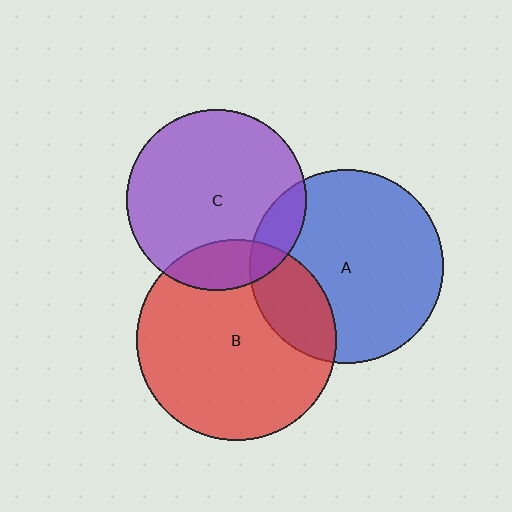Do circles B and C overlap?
Yes.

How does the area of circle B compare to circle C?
Approximately 1.2 times.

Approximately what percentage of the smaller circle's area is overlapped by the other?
Approximately 15%.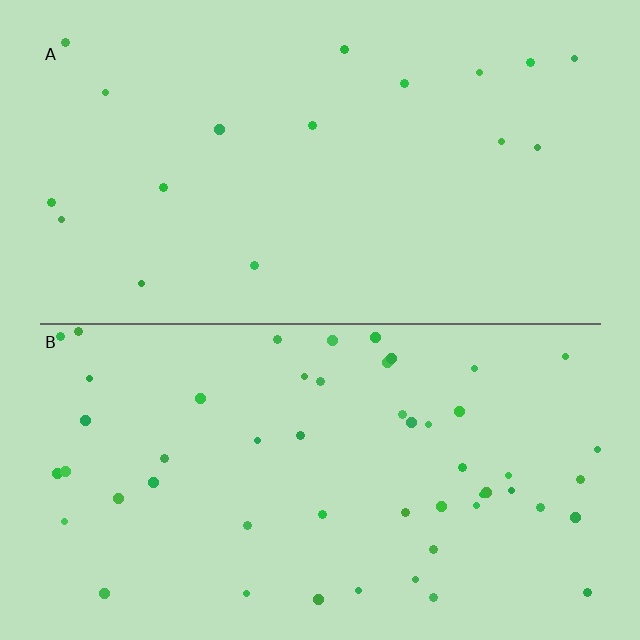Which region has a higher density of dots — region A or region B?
B (the bottom).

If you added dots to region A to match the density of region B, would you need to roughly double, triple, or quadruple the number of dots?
Approximately triple.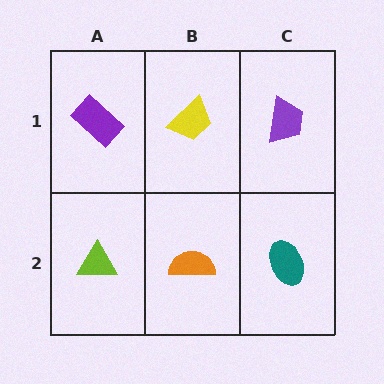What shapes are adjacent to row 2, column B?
A yellow trapezoid (row 1, column B), a lime triangle (row 2, column A), a teal ellipse (row 2, column C).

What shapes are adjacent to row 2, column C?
A purple trapezoid (row 1, column C), an orange semicircle (row 2, column B).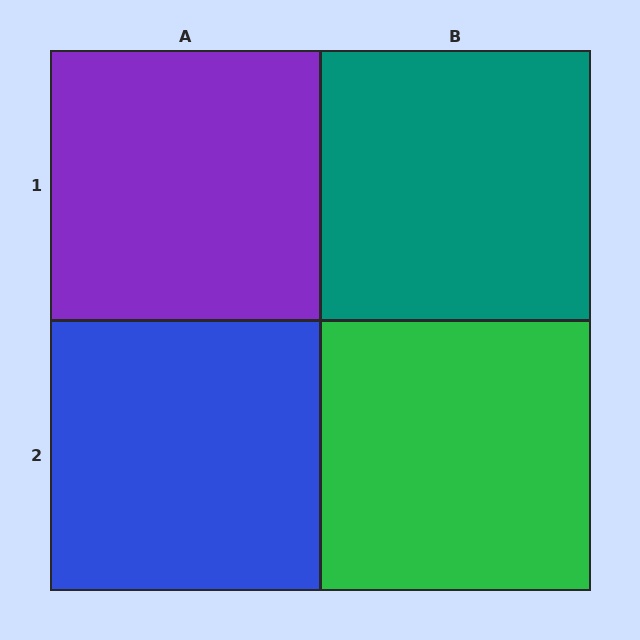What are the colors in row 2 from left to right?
Blue, green.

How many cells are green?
1 cell is green.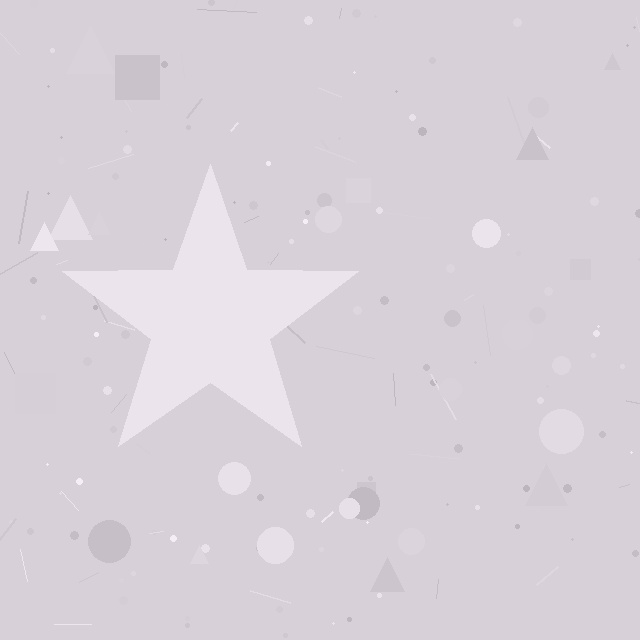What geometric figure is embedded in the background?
A star is embedded in the background.